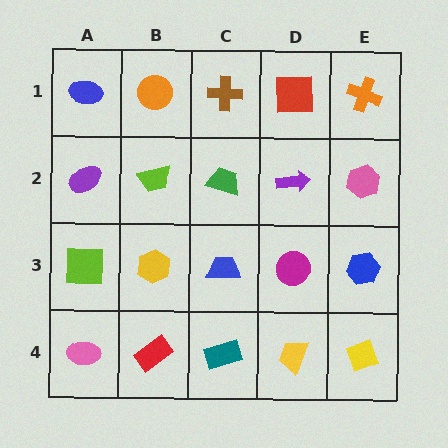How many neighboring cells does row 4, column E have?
2.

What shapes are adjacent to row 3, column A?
A purple ellipse (row 2, column A), a pink ellipse (row 4, column A), a yellow hexagon (row 3, column B).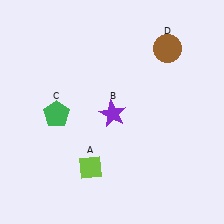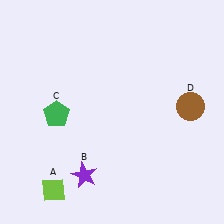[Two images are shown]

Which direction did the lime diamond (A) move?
The lime diamond (A) moved left.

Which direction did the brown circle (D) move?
The brown circle (D) moved down.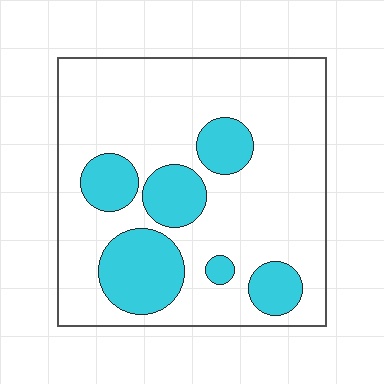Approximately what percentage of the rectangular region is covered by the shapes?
Approximately 25%.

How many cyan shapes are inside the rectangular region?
6.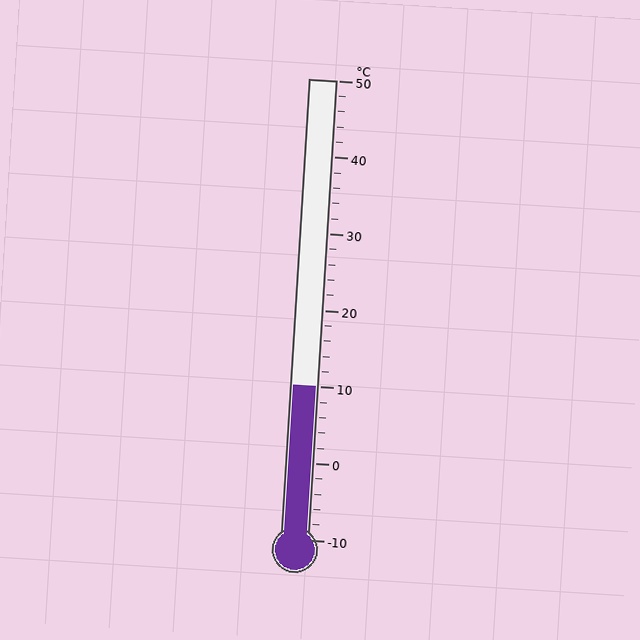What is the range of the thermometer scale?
The thermometer scale ranges from -10°C to 50°C.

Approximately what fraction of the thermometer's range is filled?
The thermometer is filled to approximately 35% of its range.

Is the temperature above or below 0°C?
The temperature is above 0°C.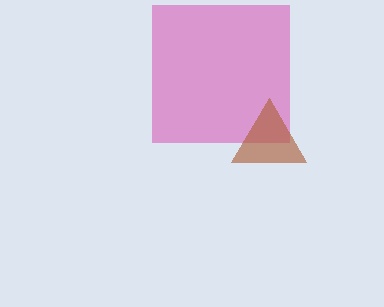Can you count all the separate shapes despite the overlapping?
Yes, there are 2 separate shapes.